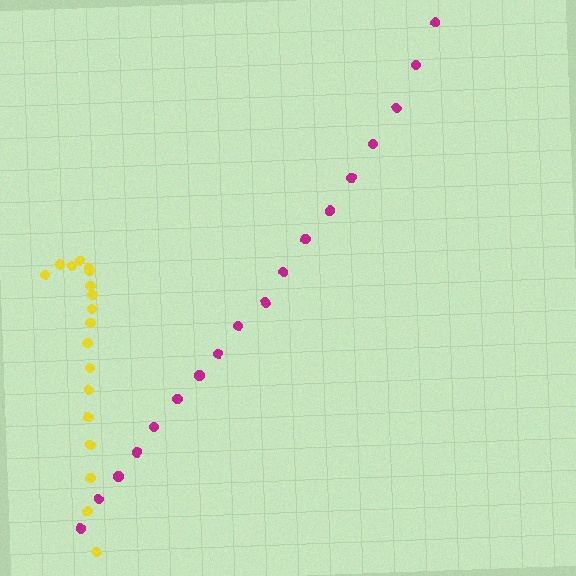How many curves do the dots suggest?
There are 2 distinct paths.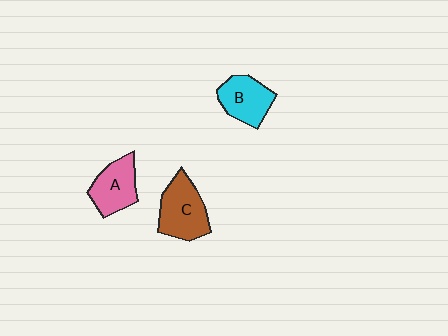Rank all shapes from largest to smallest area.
From largest to smallest: C (brown), A (pink), B (cyan).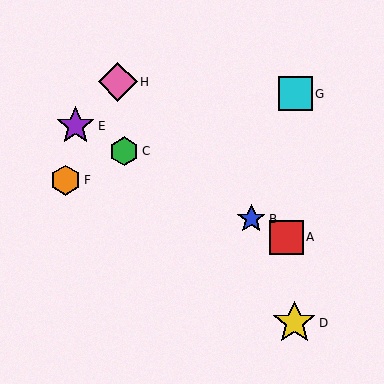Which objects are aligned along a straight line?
Objects A, B, C, E are aligned along a straight line.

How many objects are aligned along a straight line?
4 objects (A, B, C, E) are aligned along a straight line.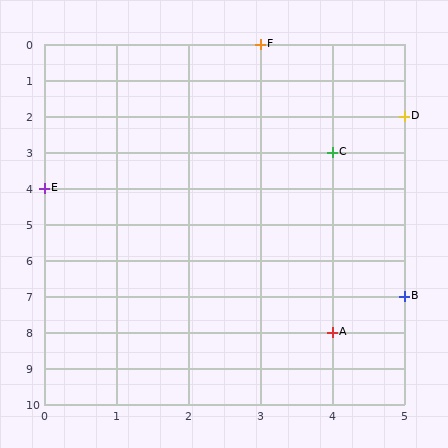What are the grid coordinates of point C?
Point C is at grid coordinates (4, 3).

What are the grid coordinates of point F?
Point F is at grid coordinates (3, 0).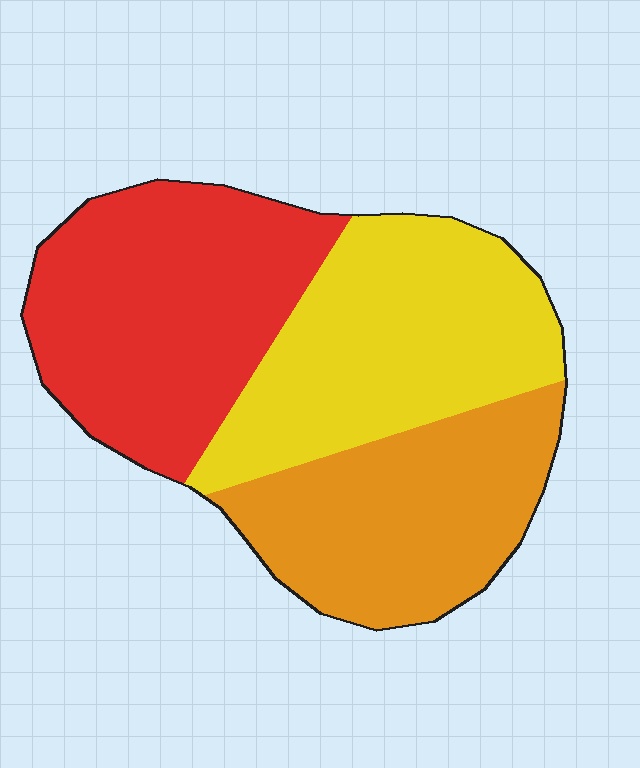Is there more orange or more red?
Red.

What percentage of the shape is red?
Red covers roughly 35% of the shape.